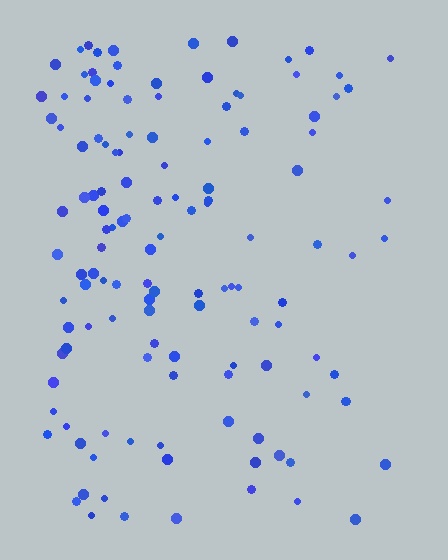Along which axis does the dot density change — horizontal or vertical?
Horizontal.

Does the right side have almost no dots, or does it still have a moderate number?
Still a moderate number, just noticeably fewer than the left.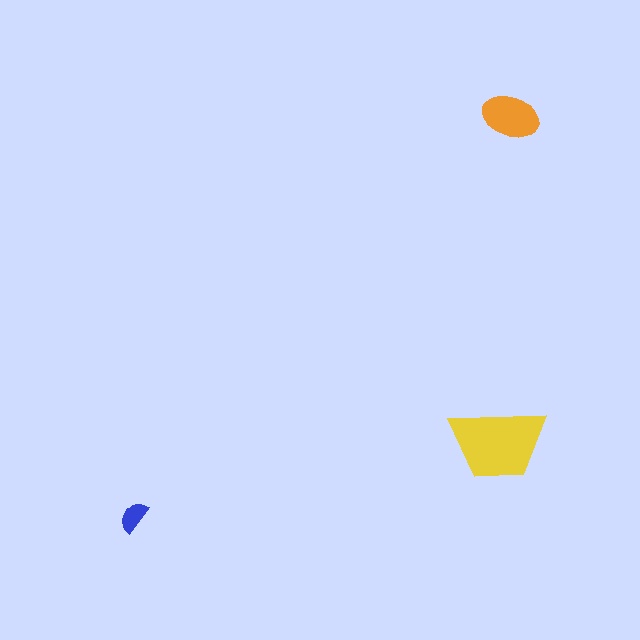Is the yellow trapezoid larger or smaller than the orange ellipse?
Larger.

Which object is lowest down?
The blue semicircle is bottommost.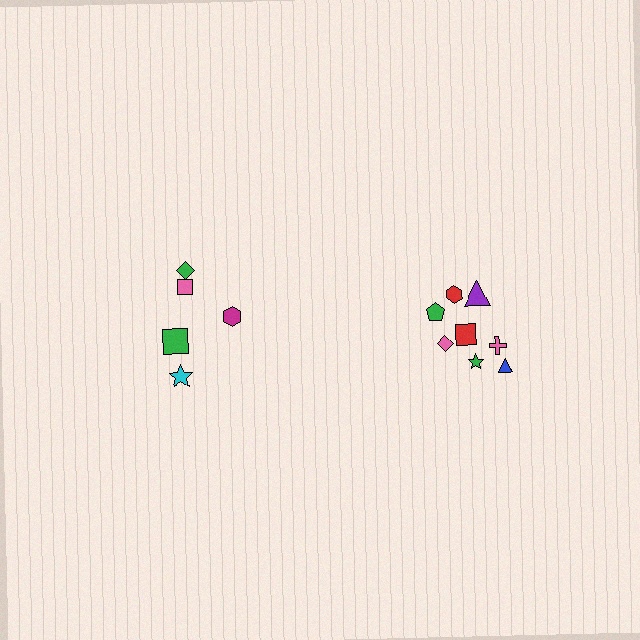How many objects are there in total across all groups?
There are 13 objects.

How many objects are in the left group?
There are 5 objects.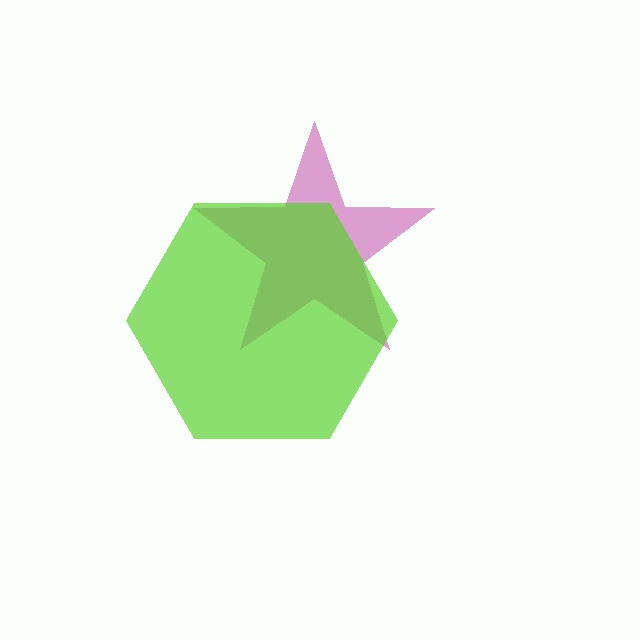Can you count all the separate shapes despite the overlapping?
Yes, there are 2 separate shapes.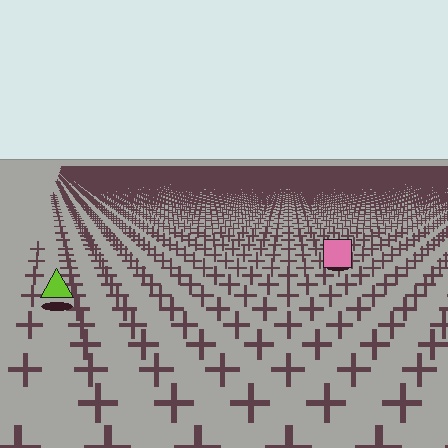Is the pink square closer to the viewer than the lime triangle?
No. The lime triangle is closer — you can tell from the texture gradient: the ground texture is coarser near it.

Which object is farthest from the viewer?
The pink square is farthest from the viewer. It appears smaller and the ground texture around it is denser.